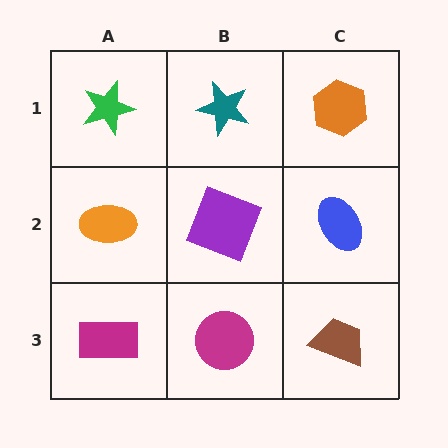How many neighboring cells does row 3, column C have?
2.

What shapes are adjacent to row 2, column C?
An orange hexagon (row 1, column C), a brown trapezoid (row 3, column C), a purple square (row 2, column B).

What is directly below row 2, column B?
A magenta circle.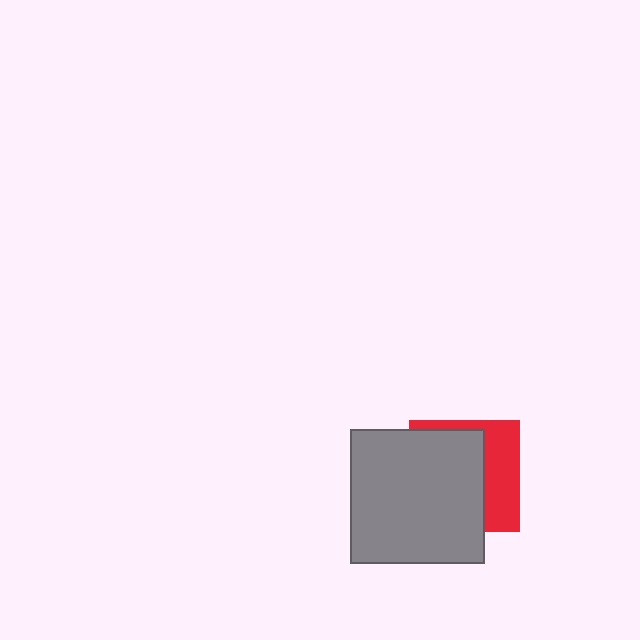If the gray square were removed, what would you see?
You would see the complete red square.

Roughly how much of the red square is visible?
A small part of it is visible (roughly 37%).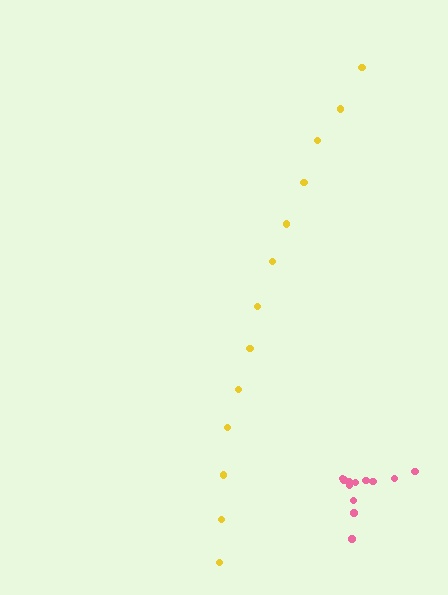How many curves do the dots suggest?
There are 2 distinct paths.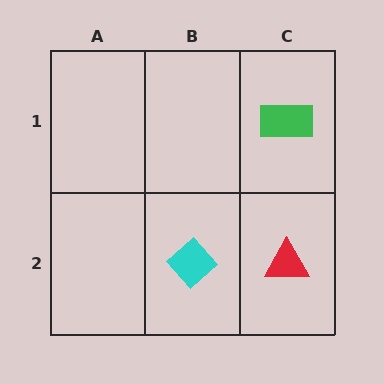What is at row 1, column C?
A green rectangle.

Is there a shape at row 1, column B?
No, that cell is empty.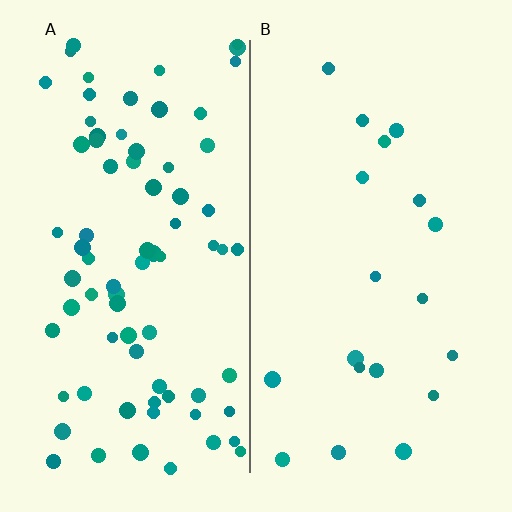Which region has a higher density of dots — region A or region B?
A (the left).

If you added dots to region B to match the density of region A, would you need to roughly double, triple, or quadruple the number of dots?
Approximately quadruple.